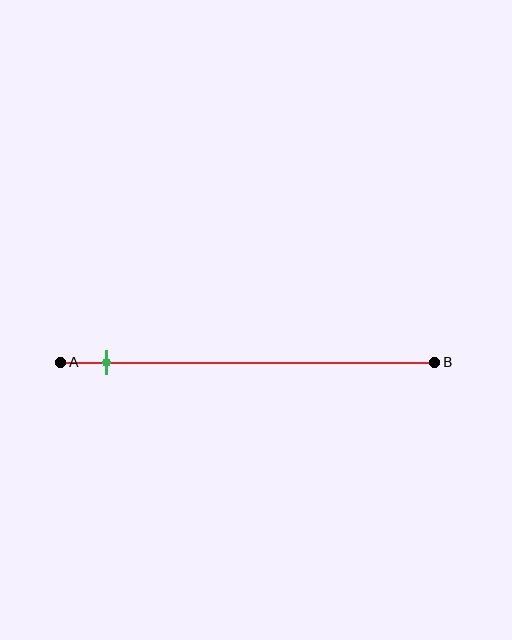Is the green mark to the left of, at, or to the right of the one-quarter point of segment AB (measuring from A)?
The green mark is to the left of the one-quarter point of segment AB.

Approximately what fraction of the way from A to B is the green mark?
The green mark is approximately 10% of the way from A to B.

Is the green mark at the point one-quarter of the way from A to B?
No, the mark is at about 10% from A, not at the 25% one-quarter point.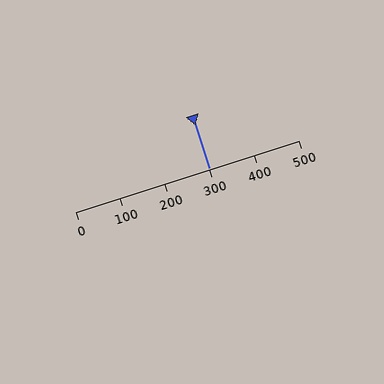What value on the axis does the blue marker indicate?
The marker indicates approximately 300.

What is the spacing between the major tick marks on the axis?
The major ticks are spaced 100 apart.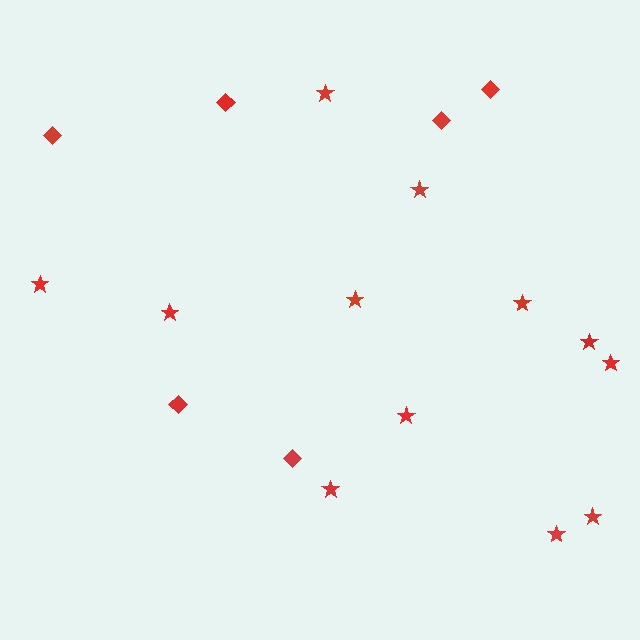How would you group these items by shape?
There are 2 groups: one group of stars (12) and one group of diamonds (6).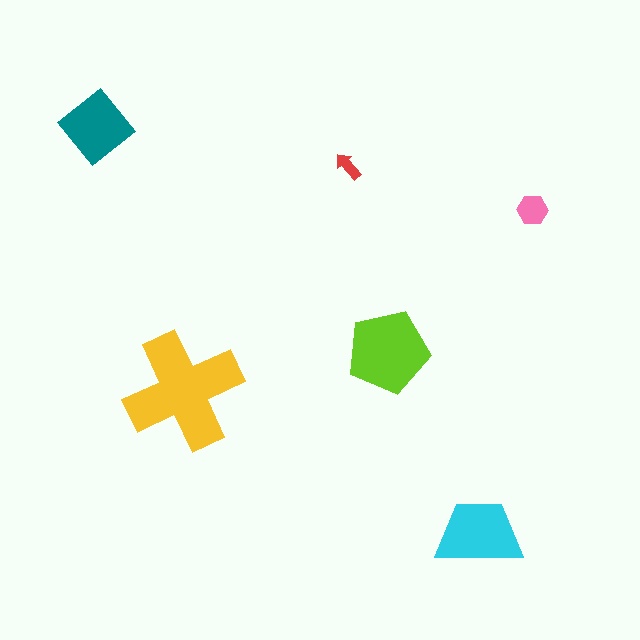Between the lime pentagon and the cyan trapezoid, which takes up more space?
The lime pentagon.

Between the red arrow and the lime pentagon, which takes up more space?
The lime pentagon.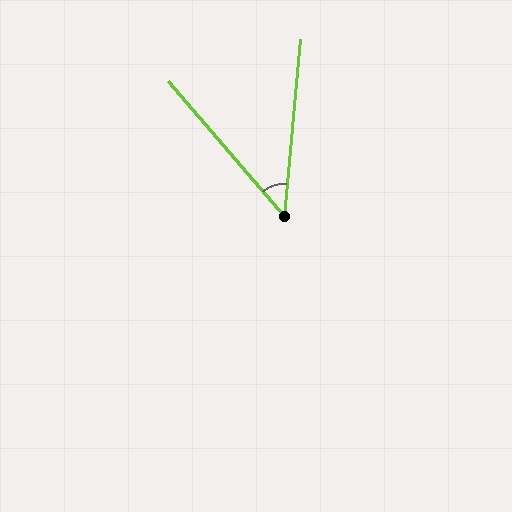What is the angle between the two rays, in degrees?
Approximately 46 degrees.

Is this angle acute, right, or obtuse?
It is acute.